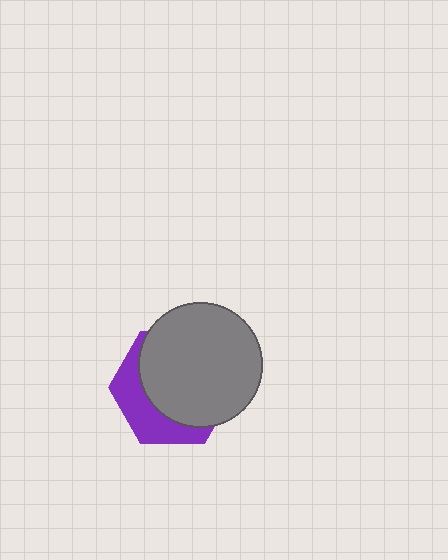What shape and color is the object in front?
The object in front is a gray circle.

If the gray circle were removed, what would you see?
You would see the complete purple hexagon.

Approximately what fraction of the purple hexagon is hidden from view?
Roughly 67% of the purple hexagon is hidden behind the gray circle.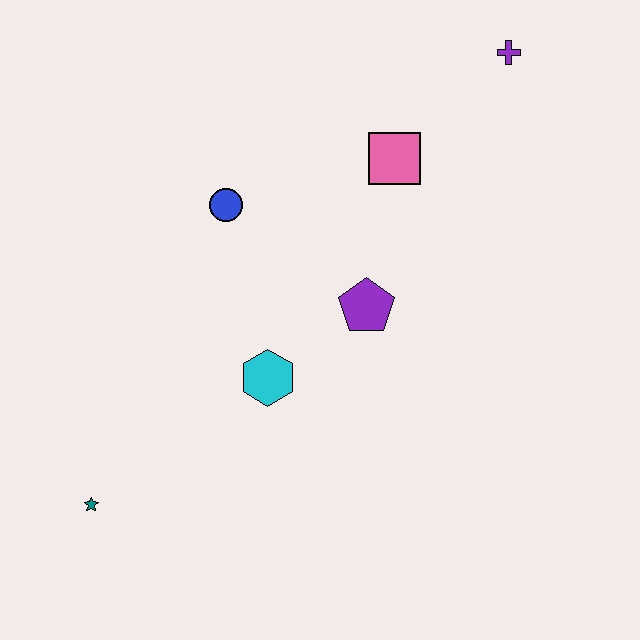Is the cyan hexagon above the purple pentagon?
No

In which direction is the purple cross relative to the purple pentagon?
The purple cross is above the purple pentagon.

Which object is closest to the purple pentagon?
The cyan hexagon is closest to the purple pentagon.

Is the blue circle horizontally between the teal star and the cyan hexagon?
Yes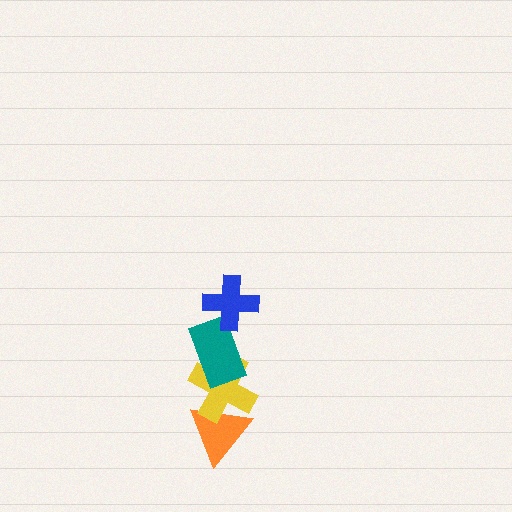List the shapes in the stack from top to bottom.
From top to bottom: the blue cross, the teal rectangle, the yellow cross, the orange triangle.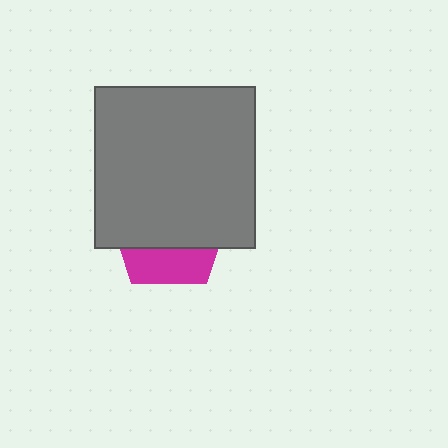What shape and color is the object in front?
The object in front is a gray square.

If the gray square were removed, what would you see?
You would see the complete magenta pentagon.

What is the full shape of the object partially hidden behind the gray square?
The partially hidden object is a magenta pentagon.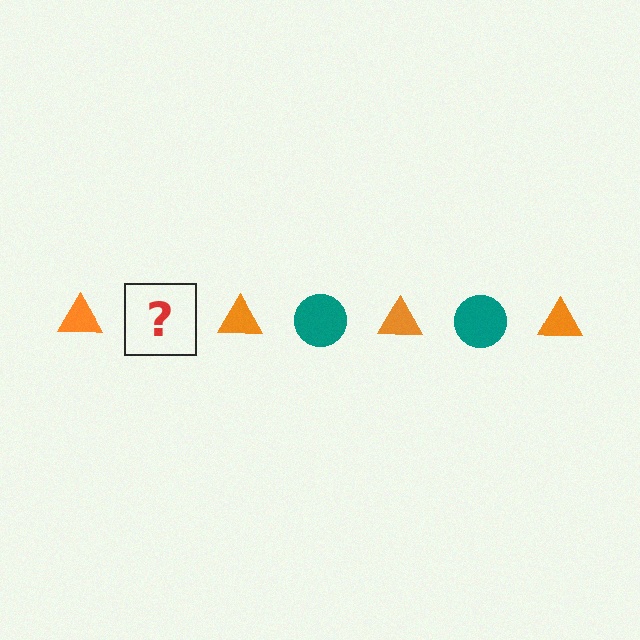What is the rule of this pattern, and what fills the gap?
The rule is that the pattern alternates between orange triangle and teal circle. The gap should be filled with a teal circle.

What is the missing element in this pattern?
The missing element is a teal circle.